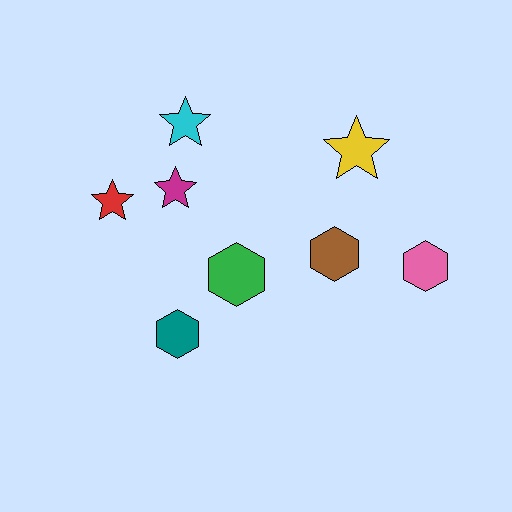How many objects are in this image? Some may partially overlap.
There are 8 objects.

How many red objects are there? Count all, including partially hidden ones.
There is 1 red object.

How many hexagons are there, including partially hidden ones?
There are 4 hexagons.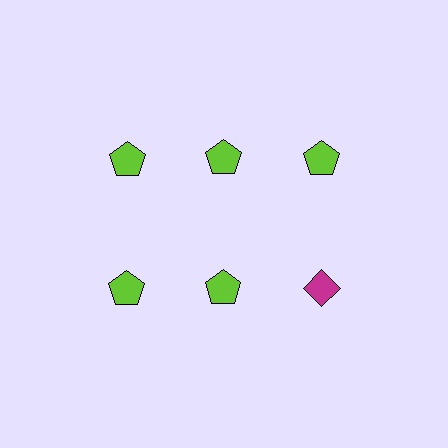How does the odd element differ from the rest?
It differs in both color (magenta instead of lime) and shape (diamond instead of pentagon).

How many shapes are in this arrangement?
There are 6 shapes arranged in a grid pattern.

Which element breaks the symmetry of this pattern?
The magenta diamond in the second row, center column breaks the symmetry. All other shapes are lime pentagons.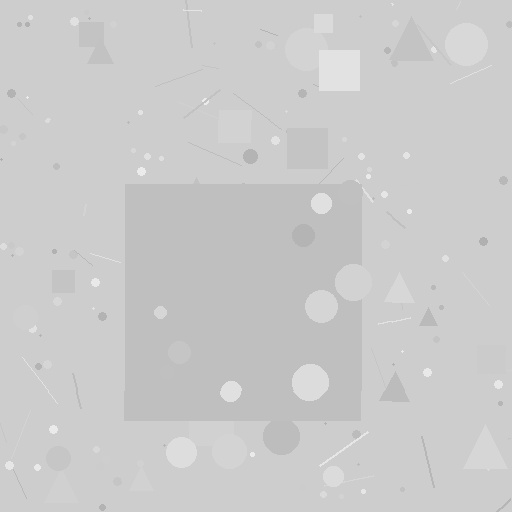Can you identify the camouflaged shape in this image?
The camouflaged shape is a square.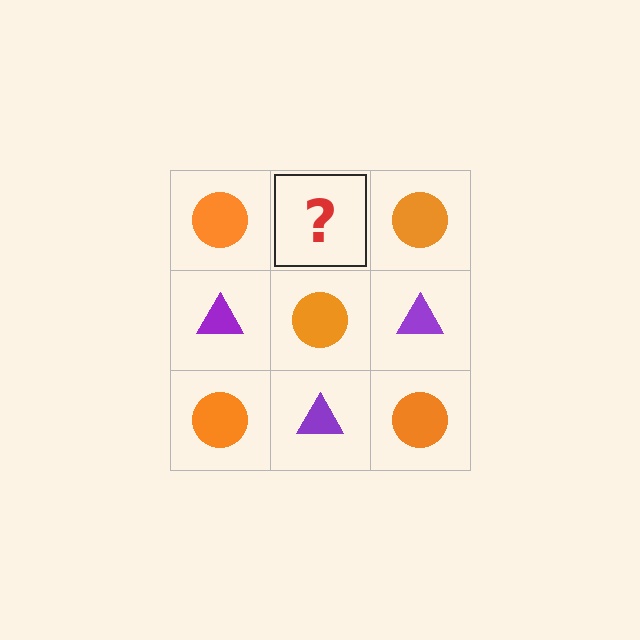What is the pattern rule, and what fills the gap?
The rule is that it alternates orange circle and purple triangle in a checkerboard pattern. The gap should be filled with a purple triangle.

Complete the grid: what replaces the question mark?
The question mark should be replaced with a purple triangle.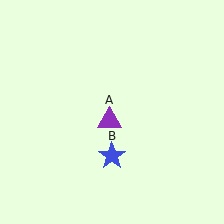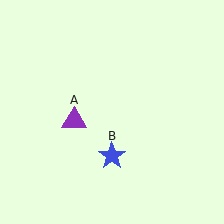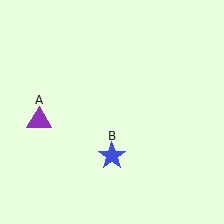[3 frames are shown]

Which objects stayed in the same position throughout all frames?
Blue star (object B) remained stationary.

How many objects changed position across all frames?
1 object changed position: purple triangle (object A).